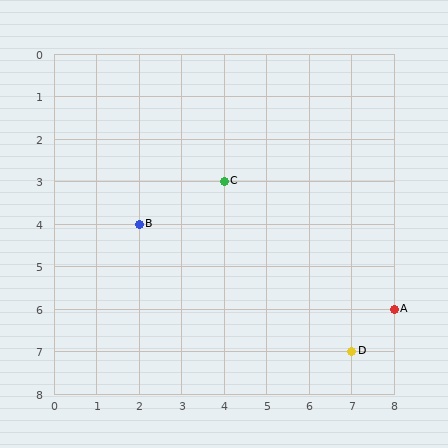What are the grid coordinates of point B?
Point B is at grid coordinates (2, 4).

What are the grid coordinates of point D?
Point D is at grid coordinates (7, 7).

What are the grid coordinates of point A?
Point A is at grid coordinates (8, 6).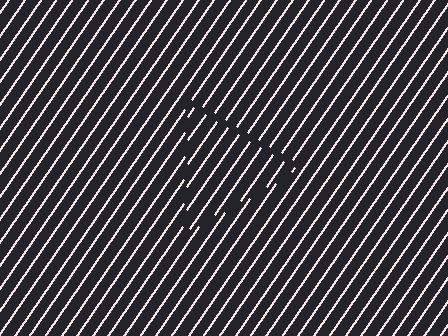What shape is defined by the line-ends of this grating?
An illusory triangle. The interior of the shape contains the same grating, shifted by half a period — the contour is defined by the phase discontinuity where line-ends from the inner and outer gratings abut.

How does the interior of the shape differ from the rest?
The interior of the shape contains the same grating, shifted by half a period — the contour is defined by the phase discontinuity where line-ends from the inner and outer gratings abut.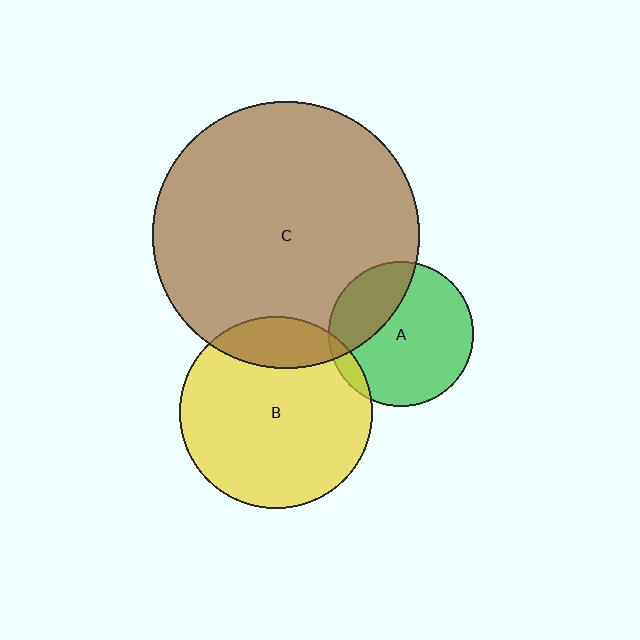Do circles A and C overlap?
Yes.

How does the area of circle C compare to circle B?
Approximately 1.9 times.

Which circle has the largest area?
Circle C (brown).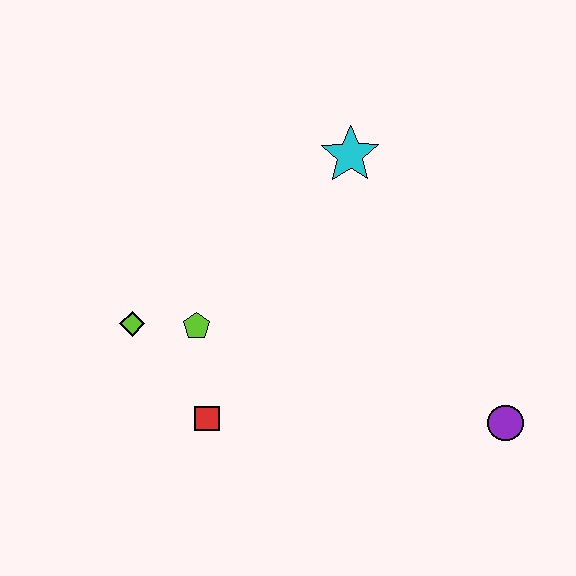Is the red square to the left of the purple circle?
Yes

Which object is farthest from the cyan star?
The purple circle is farthest from the cyan star.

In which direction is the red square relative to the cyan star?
The red square is below the cyan star.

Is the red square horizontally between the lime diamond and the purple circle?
Yes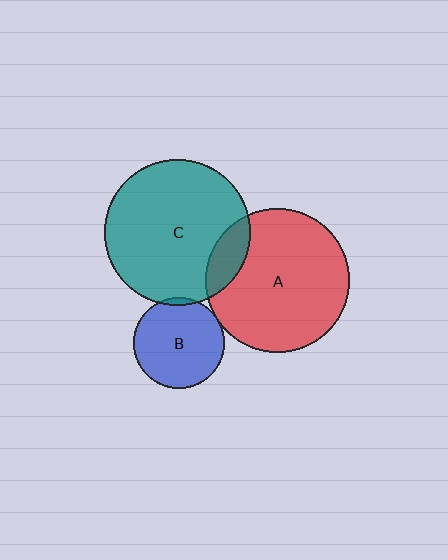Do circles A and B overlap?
Yes.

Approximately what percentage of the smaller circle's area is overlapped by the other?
Approximately 5%.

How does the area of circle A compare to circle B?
Approximately 2.5 times.